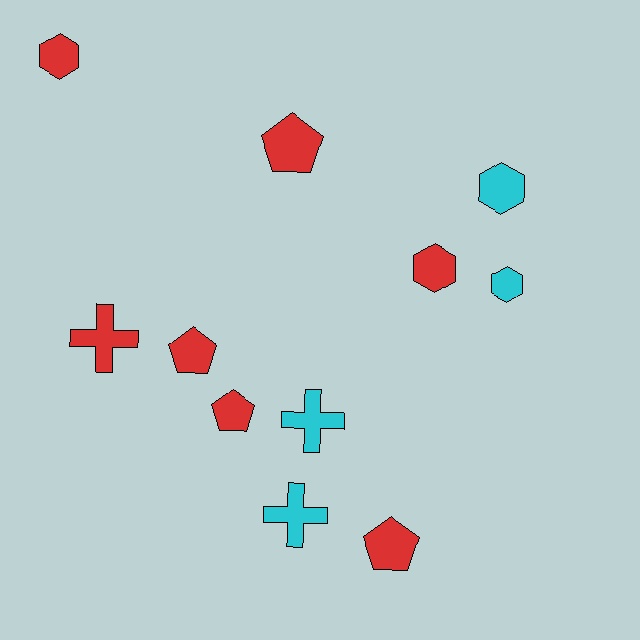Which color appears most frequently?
Red, with 7 objects.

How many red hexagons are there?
There are 2 red hexagons.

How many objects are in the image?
There are 11 objects.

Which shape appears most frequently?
Hexagon, with 4 objects.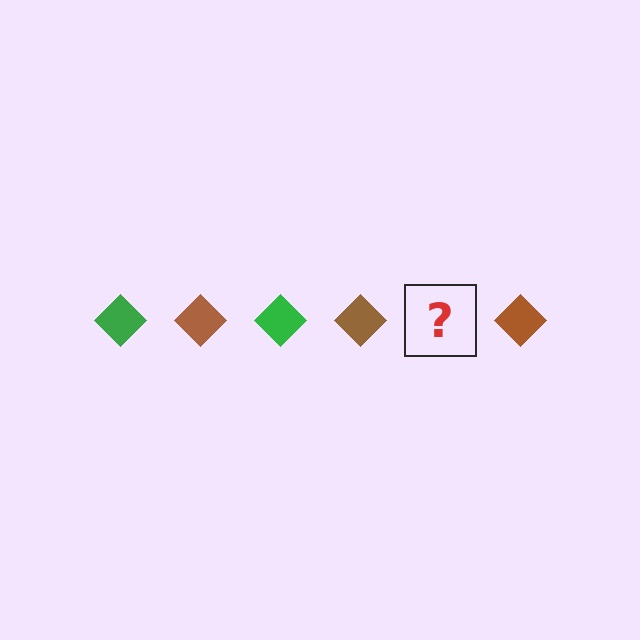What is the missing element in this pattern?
The missing element is a green diamond.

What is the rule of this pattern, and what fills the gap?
The rule is that the pattern cycles through green, brown diamonds. The gap should be filled with a green diamond.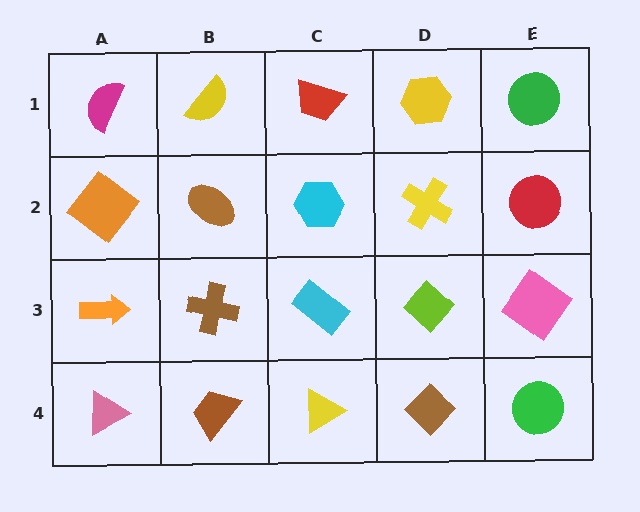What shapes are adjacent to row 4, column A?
An orange arrow (row 3, column A), a brown trapezoid (row 4, column B).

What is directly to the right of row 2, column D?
A red circle.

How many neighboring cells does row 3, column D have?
4.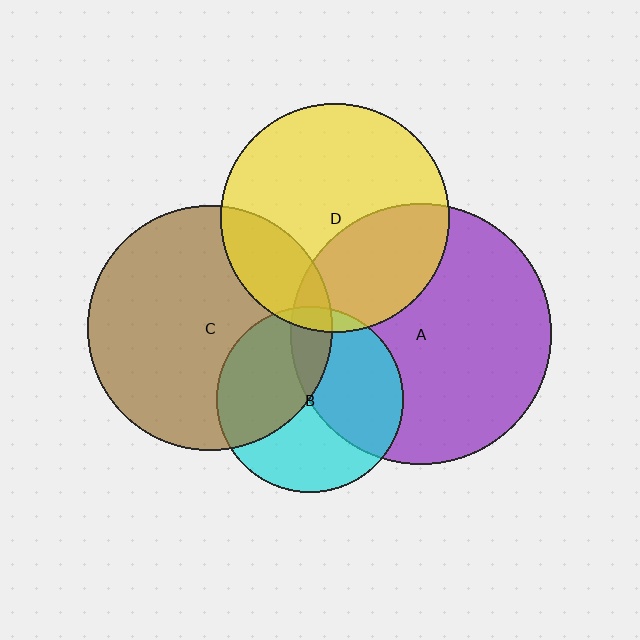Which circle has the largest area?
Circle A (purple).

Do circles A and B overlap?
Yes.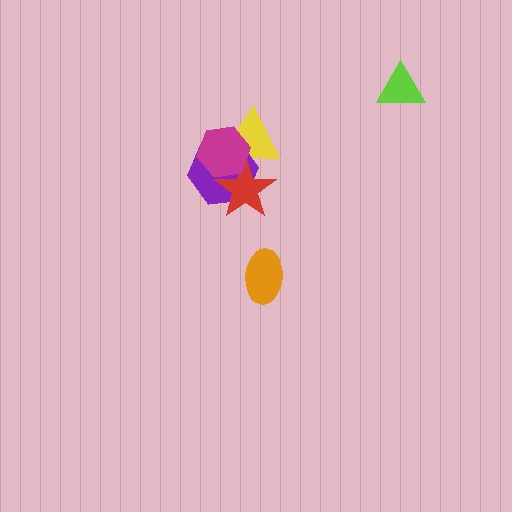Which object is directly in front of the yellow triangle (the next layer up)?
The purple hexagon is directly in front of the yellow triangle.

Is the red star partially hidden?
Yes, it is partially covered by another shape.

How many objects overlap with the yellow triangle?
3 objects overlap with the yellow triangle.